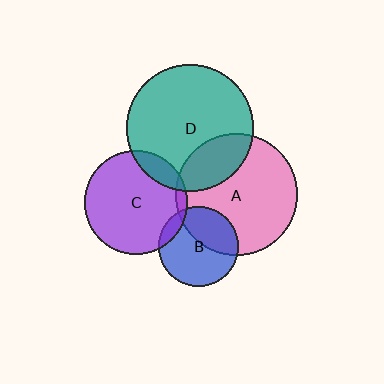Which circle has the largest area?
Circle D (teal).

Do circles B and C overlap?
Yes.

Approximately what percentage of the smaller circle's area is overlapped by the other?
Approximately 10%.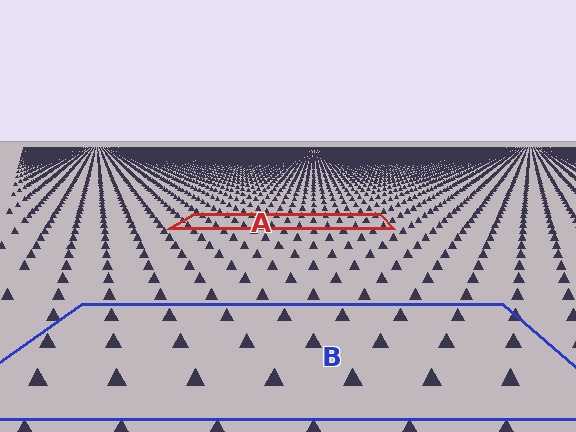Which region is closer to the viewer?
Region B is closer. The texture elements there are larger and more spread out.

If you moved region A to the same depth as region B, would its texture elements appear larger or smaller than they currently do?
They would appear larger. At a closer depth, the same texture elements are projected at a bigger on-screen size.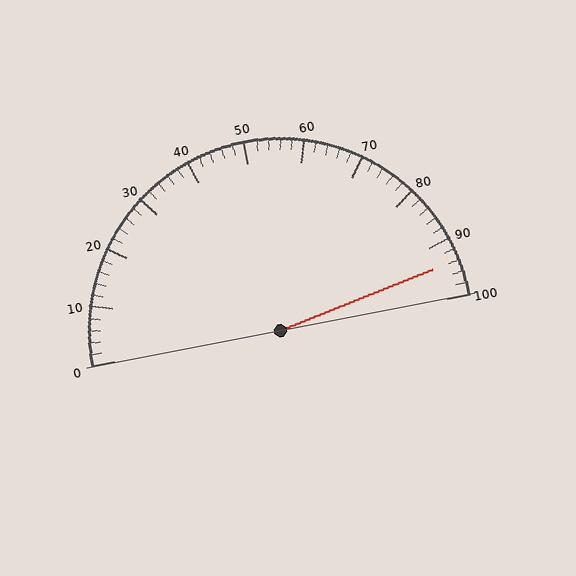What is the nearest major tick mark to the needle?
The nearest major tick mark is 90.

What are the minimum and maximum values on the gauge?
The gauge ranges from 0 to 100.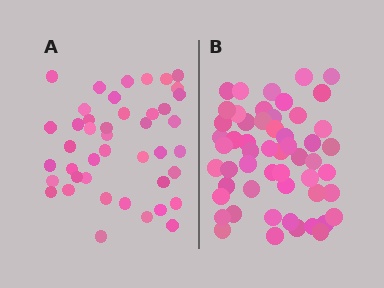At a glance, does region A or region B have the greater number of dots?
Region B (the right region) has more dots.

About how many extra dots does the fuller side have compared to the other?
Region B has roughly 12 or so more dots than region A.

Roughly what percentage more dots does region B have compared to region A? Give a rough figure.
About 25% more.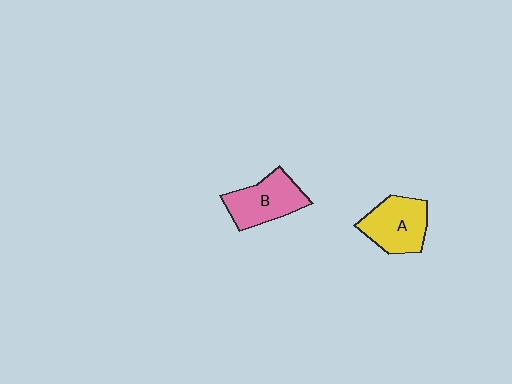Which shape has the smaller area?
Shape A (yellow).